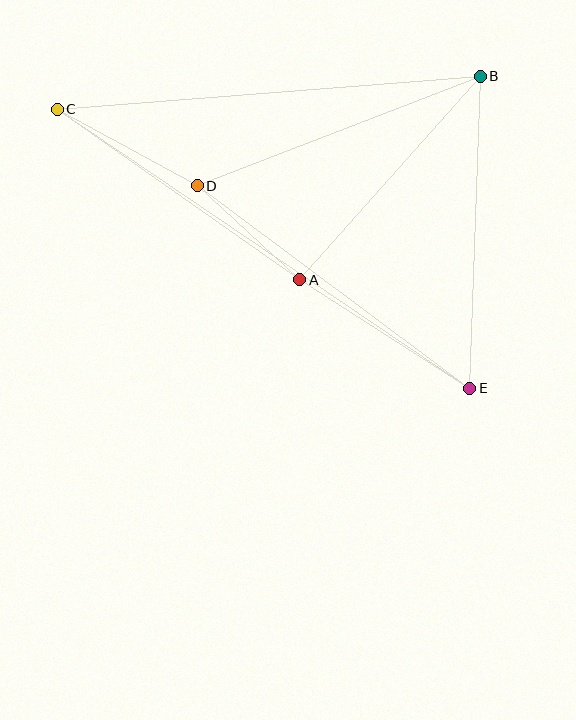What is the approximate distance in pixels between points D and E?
The distance between D and E is approximately 339 pixels.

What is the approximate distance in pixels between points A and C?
The distance between A and C is approximately 297 pixels.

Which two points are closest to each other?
Points A and D are closest to each other.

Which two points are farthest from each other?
Points C and E are farthest from each other.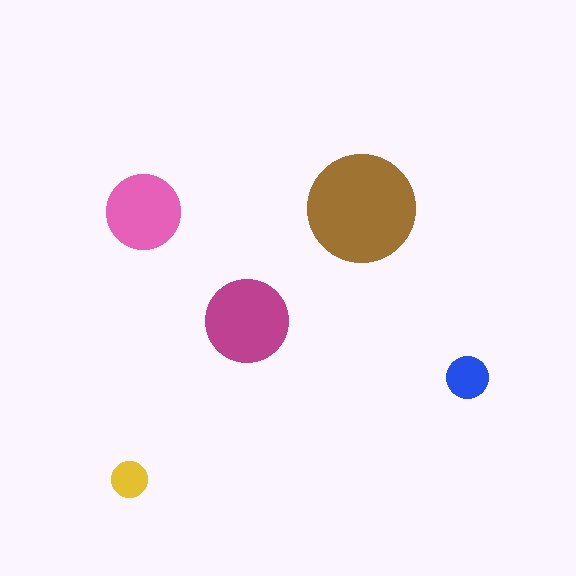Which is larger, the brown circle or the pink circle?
The brown one.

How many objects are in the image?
There are 5 objects in the image.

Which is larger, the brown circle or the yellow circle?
The brown one.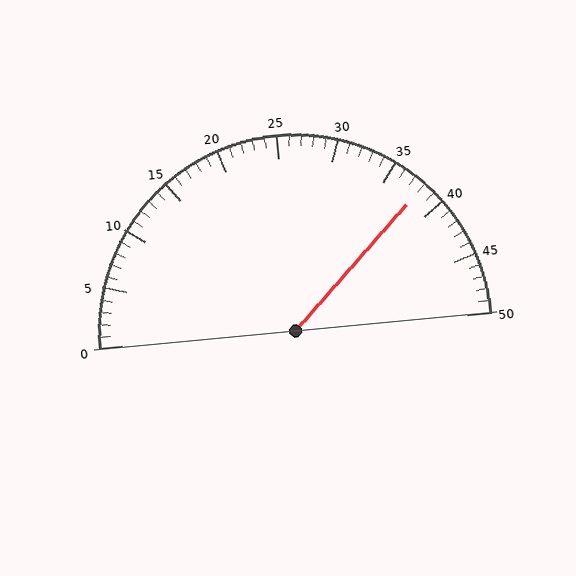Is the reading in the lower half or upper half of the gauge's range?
The reading is in the upper half of the range (0 to 50).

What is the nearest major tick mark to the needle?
The nearest major tick mark is 40.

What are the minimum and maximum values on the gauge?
The gauge ranges from 0 to 50.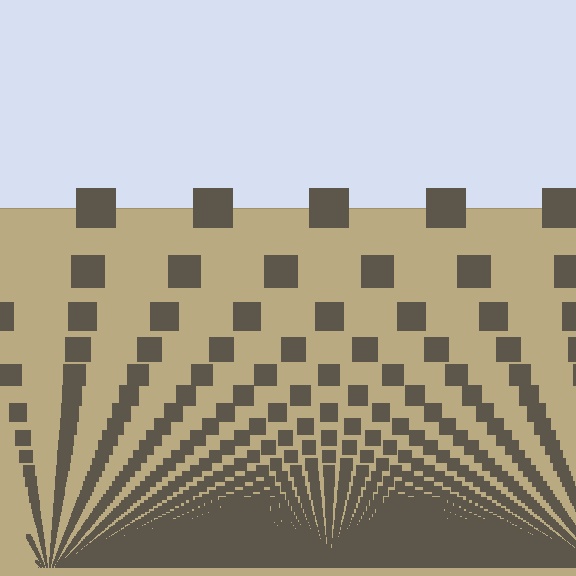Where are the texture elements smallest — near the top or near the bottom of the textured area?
Near the bottom.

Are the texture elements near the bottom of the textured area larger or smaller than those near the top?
Smaller. The gradient is inverted — elements near the bottom are smaller and denser.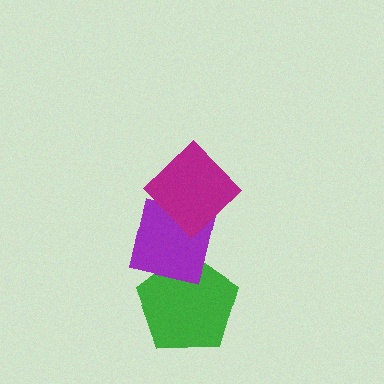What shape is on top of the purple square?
The magenta diamond is on top of the purple square.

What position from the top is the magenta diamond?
The magenta diamond is 1st from the top.